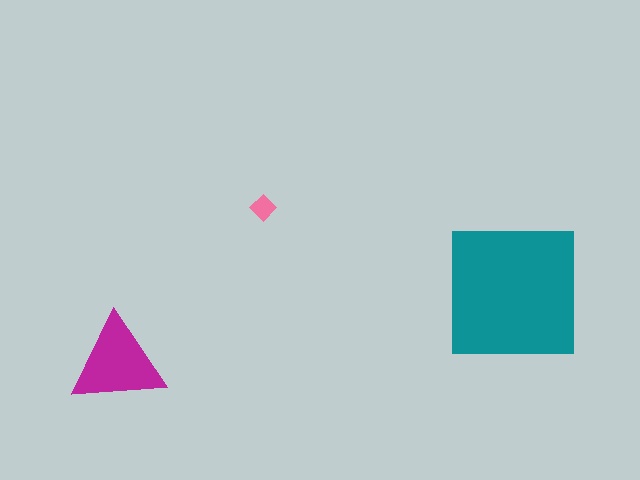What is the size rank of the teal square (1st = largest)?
1st.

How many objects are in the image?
There are 3 objects in the image.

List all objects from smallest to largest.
The pink diamond, the magenta triangle, the teal square.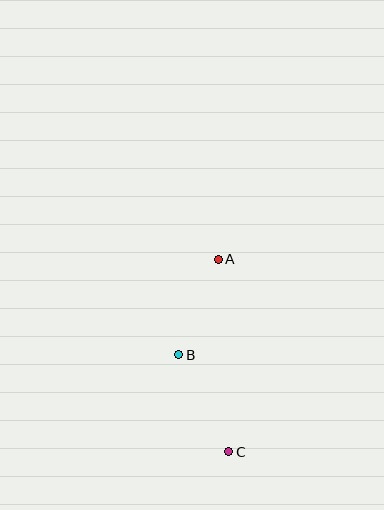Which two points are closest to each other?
Points A and B are closest to each other.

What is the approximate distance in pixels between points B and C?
The distance between B and C is approximately 109 pixels.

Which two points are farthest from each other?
Points A and C are farthest from each other.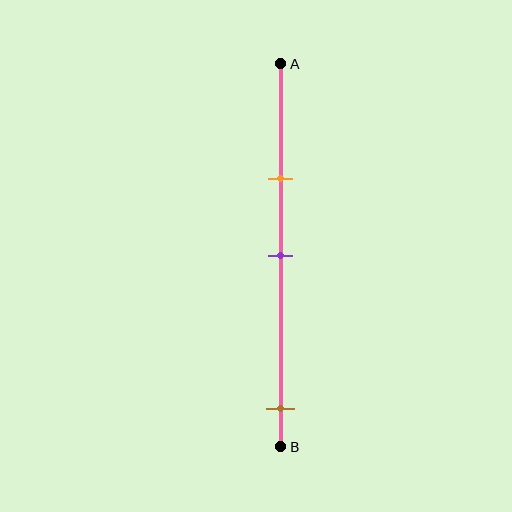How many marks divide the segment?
There are 3 marks dividing the segment.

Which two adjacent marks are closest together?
The orange and purple marks are the closest adjacent pair.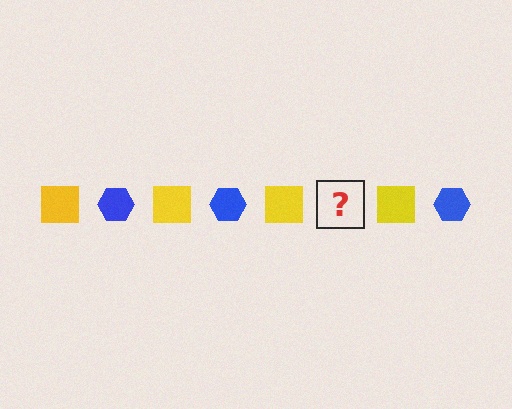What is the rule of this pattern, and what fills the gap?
The rule is that the pattern alternates between yellow square and blue hexagon. The gap should be filled with a blue hexagon.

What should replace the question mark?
The question mark should be replaced with a blue hexagon.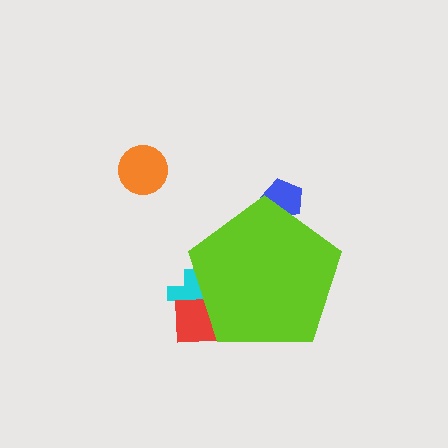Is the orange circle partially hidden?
No, the orange circle is fully visible.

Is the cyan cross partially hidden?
Yes, the cyan cross is partially hidden behind the lime pentagon.